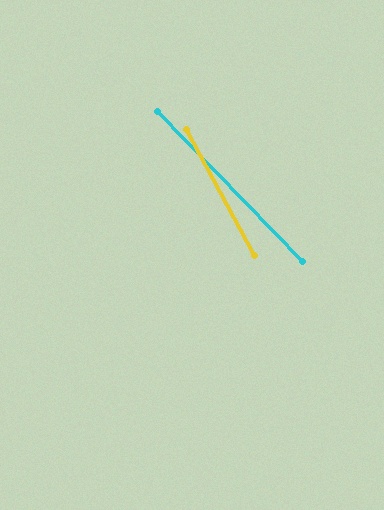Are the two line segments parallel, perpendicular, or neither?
Neither parallel nor perpendicular — they differ by about 16°.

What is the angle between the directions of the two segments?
Approximately 16 degrees.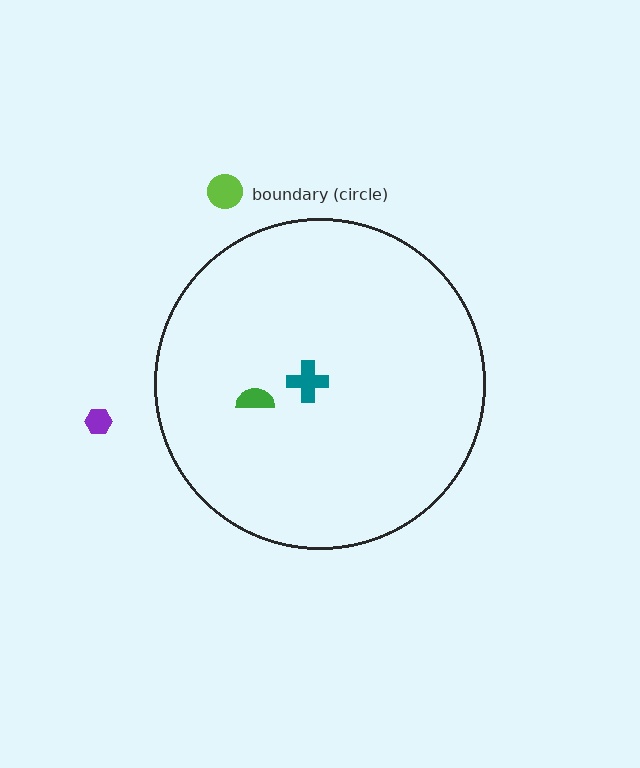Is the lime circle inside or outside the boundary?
Outside.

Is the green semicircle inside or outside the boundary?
Inside.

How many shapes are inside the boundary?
2 inside, 2 outside.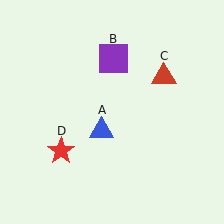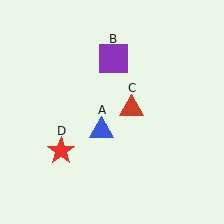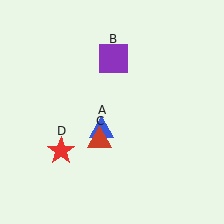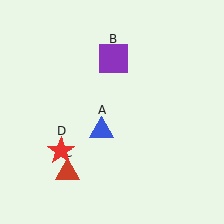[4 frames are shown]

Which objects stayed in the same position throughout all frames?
Blue triangle (object A) and purple square (object B) and red star (object D) remained stationary.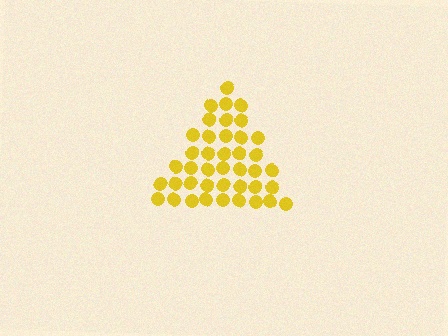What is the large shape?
The large shape is a triangle.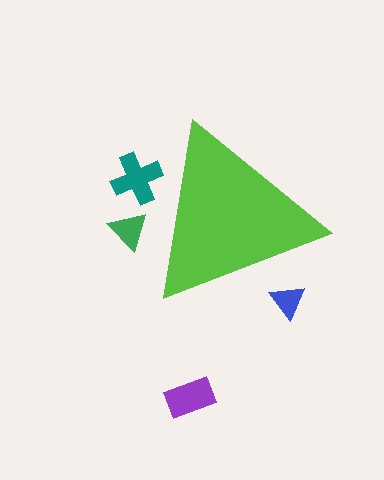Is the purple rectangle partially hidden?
No, the purple rectangle is fully visible.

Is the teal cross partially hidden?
Yes, the teal cross is partially hidden behind the lime triangle.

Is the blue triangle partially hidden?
Yes, the blue triangle is partially hidden behind the lime triangle.